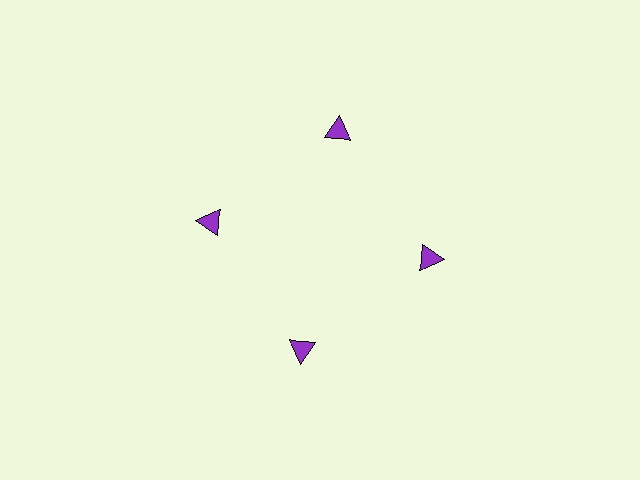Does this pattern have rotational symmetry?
Yes, this pattern has 4-fold rotational symmetry. It looks the same after rotating 90 degrees around the center.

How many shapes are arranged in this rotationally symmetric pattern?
There are 4 shapes, arranged in 4 groups of 1.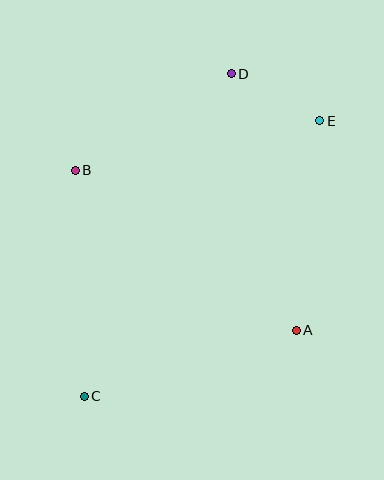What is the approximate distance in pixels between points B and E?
The distance between B and E is approximately 250 pixels.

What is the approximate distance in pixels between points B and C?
The distance between B and C is approximately 226 pixels.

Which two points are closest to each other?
Points D and E are closest to each other.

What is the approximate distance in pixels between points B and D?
The distance between B and D is approximately 184 pixels.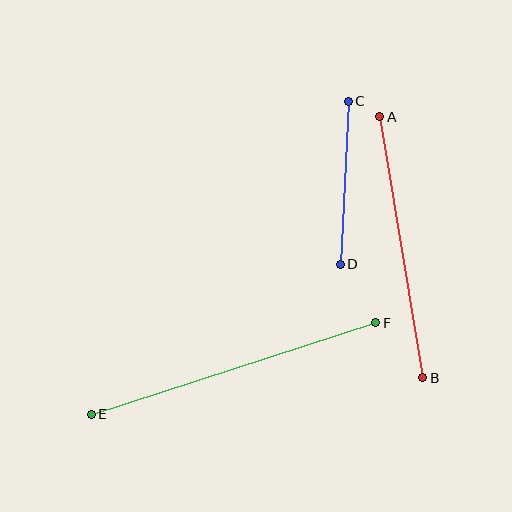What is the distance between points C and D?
The distance is approximately 163 pixels.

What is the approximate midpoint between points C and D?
The midpoint is at approximately (344, 183) pixels.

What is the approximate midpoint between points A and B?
The midpoint is at approximately (401, 247) pixels.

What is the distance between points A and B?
The distance is approximately 264 pixels.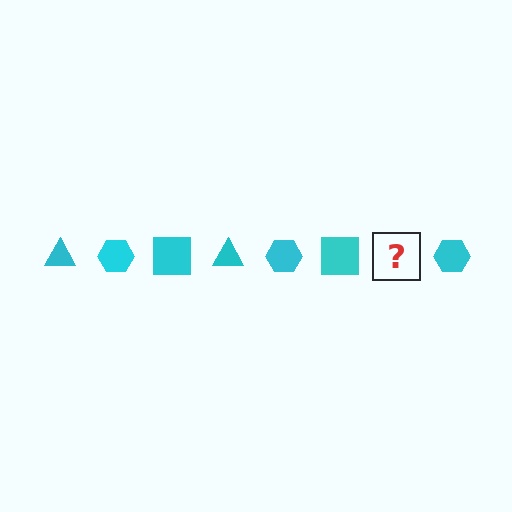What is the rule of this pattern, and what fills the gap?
The rule is that the pattern cycles through triangle, hexagon, square shapes in cyan. The gap should be filled with a cyan triangle.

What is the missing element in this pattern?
The missing element is a cyan triangle.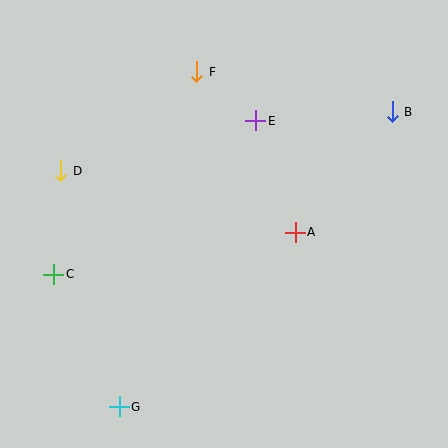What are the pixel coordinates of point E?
Point E is at (256, 121).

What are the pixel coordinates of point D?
Point D is at (61, 171).